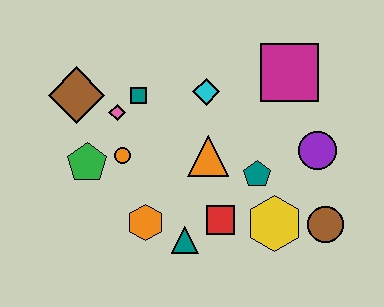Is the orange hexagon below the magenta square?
Yes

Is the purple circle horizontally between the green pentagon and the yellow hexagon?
No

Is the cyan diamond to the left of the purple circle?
Yes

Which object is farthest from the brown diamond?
The brown circle is farthest from the brown diamond.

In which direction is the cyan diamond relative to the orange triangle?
The cyan diamond is above the orange triangle.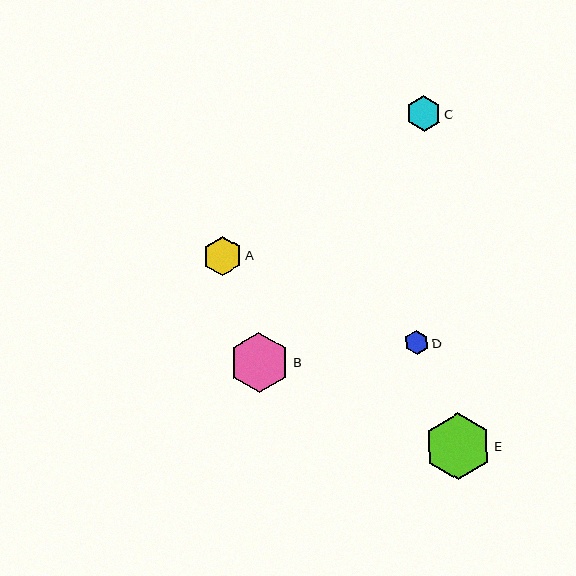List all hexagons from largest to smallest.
From largest to smallest: E, B, A, C, D.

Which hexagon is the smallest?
Hexagon D is the smallest with a size of approximately 24 pixels.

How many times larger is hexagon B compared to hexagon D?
Hexagon B is approximately 2.6 times the size of hexagon D.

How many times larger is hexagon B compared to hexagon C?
Hexagon B is approximately 1.7 times the size of hexagon C.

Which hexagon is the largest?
Hexagon E is the largest with a size of approximately 67 pixels.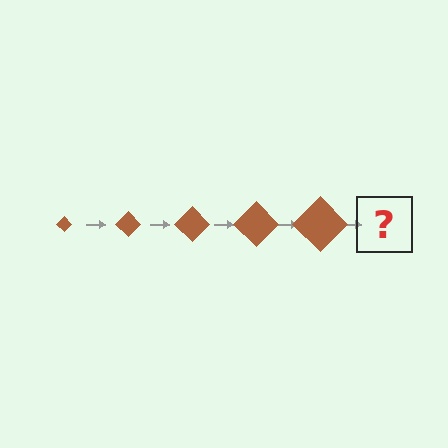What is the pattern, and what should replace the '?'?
The pattern is that the diamond gets progressively larger each step. The '?' should be a brown diamond, larger than the previous one.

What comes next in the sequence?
The next element should be a brown diamond, larger than the previous one.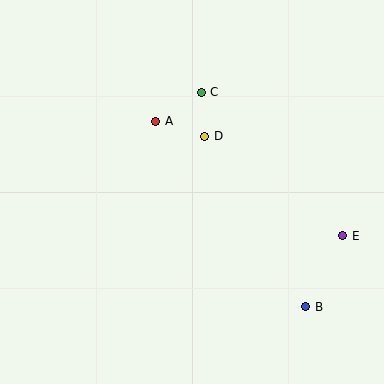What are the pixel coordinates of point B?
Point B is at (306, 307).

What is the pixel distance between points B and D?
The distance between B and D is 198 pixels.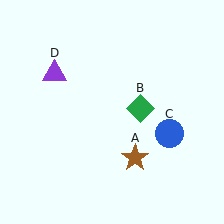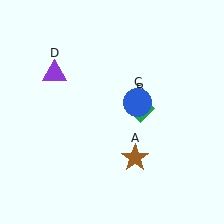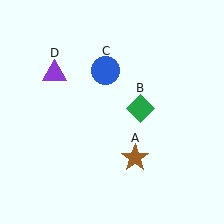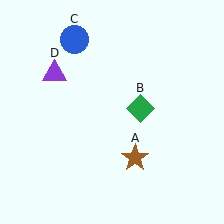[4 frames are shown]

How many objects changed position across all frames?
1 object changed position: blue circle (object C).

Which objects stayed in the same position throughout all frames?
Brown star (object A) and green diamond (object B) and purple triangle (object D) remained stationary.